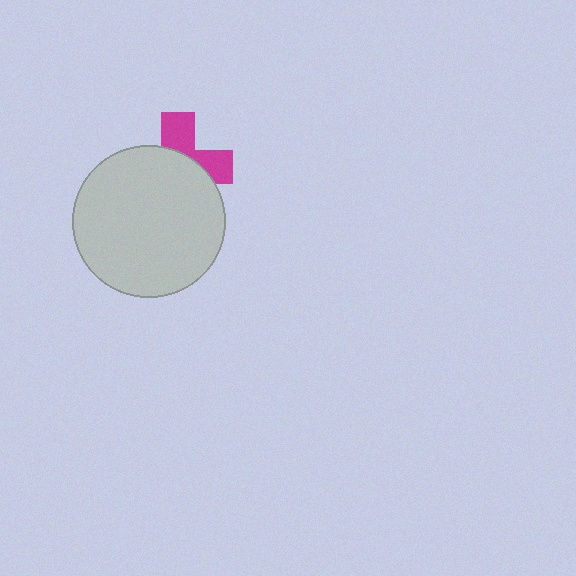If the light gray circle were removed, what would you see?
You would see the complete magenta cross.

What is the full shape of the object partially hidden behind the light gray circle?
The partially hidden object is a magenta cross.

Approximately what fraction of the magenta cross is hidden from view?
Roughly 62% of the magenta cross is hidden behind the light gray circle.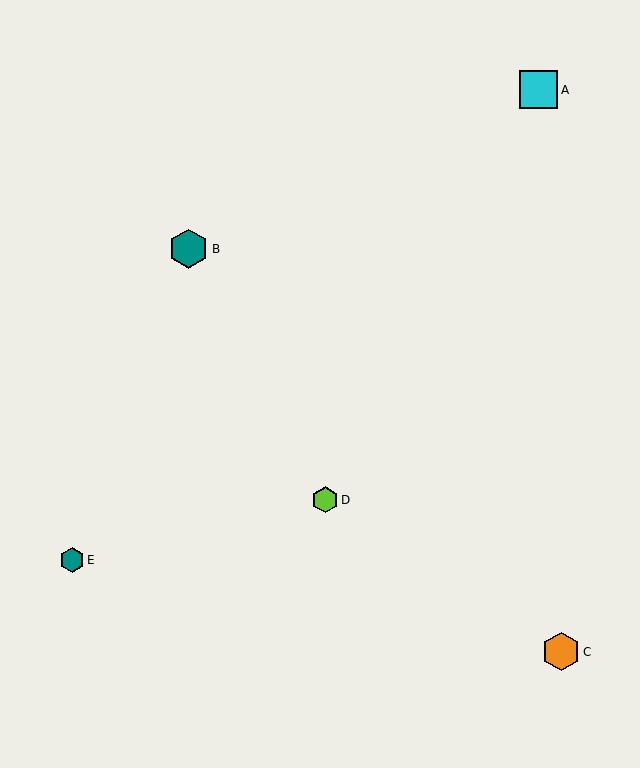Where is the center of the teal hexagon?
The center of the teal hexagon is at (189, 249).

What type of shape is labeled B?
Shape B is a teal hexagon.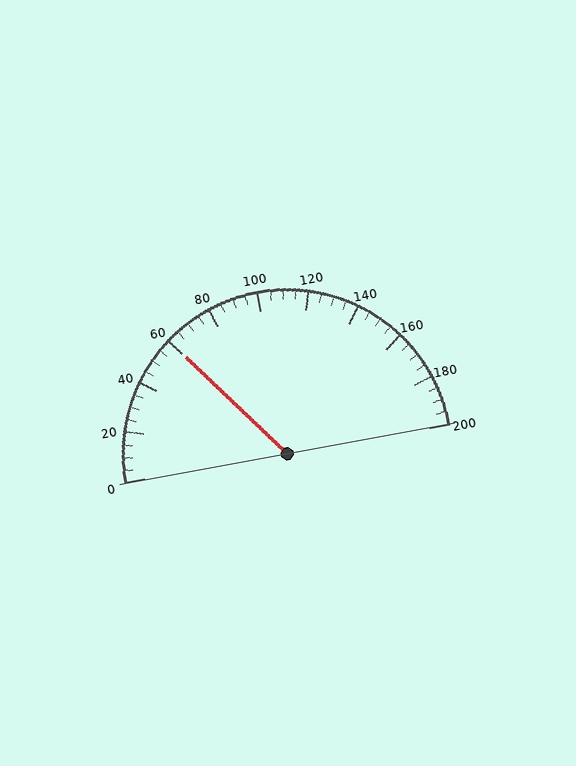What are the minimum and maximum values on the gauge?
The gauge ranges from 0 to 200.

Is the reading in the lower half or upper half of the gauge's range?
The reading is in the lower half of the range (0 to 200).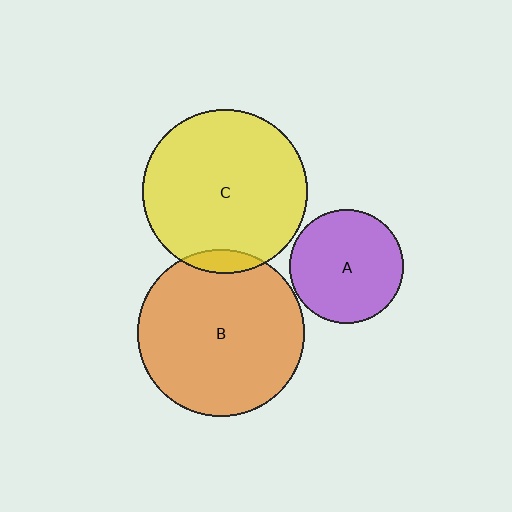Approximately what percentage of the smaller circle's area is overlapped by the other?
Approximately 5%.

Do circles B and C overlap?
Yes.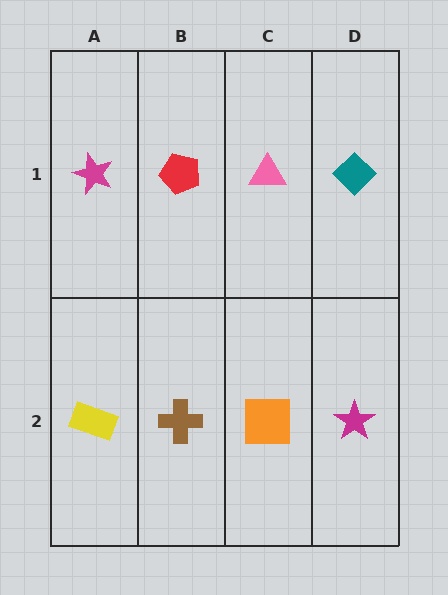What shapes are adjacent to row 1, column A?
A yellow rectangle (row 2, column A), a red pentagon (row 1, column B).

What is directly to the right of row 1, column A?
A red pentagon.